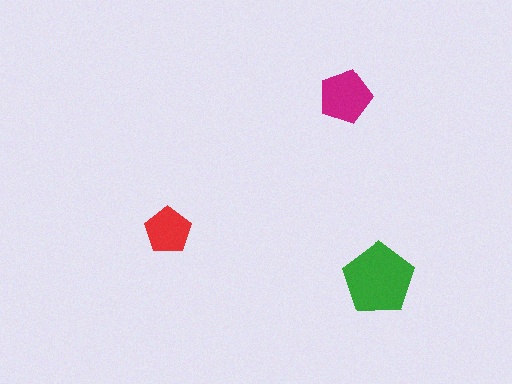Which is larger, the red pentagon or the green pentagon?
The green one.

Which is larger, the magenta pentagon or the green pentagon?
The green one.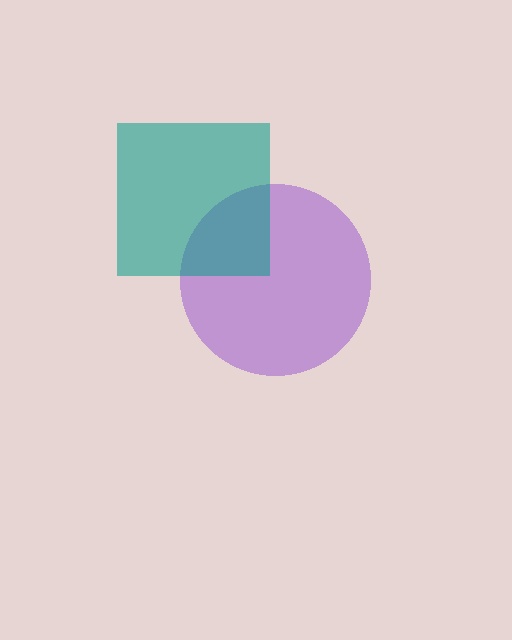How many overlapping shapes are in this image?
There are 2 overlapping shapes in the image.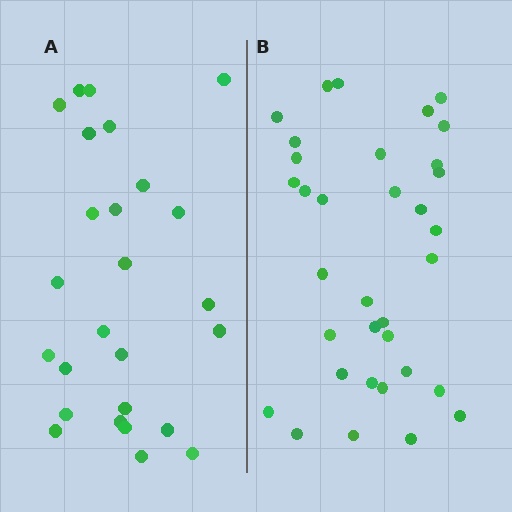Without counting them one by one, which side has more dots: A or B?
Region B (the right region) has more dots.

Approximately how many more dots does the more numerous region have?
Region B has roughly 8 or so more dots than region A.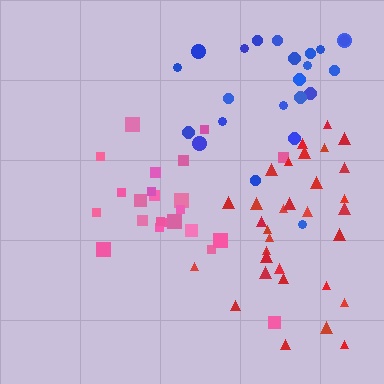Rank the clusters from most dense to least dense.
pink, red, blue.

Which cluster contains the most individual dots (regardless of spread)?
Red (33).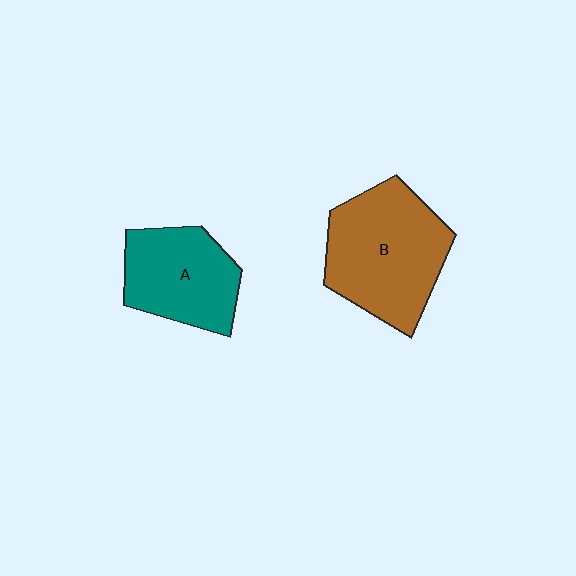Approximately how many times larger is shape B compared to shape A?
Approximately 1.4 times.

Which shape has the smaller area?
Shape A (teal).